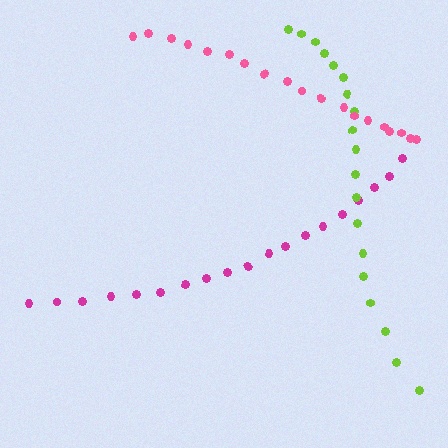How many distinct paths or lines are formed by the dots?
There are 3 distinct paths.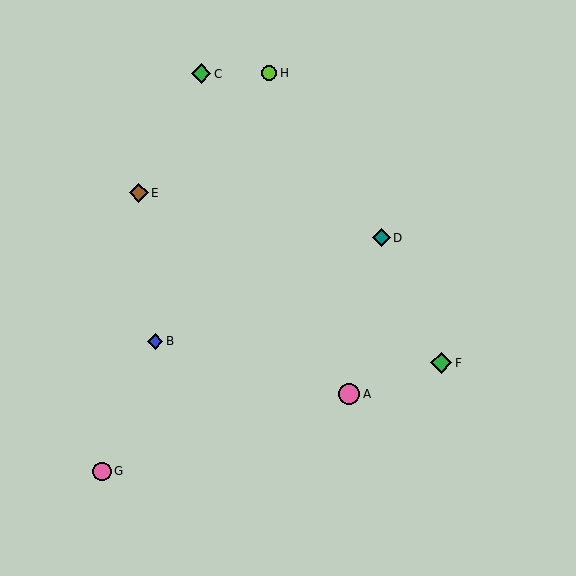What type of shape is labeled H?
Shape H is a lime circle.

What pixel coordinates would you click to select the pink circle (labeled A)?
Click at (349, 394) to select the pink circle A.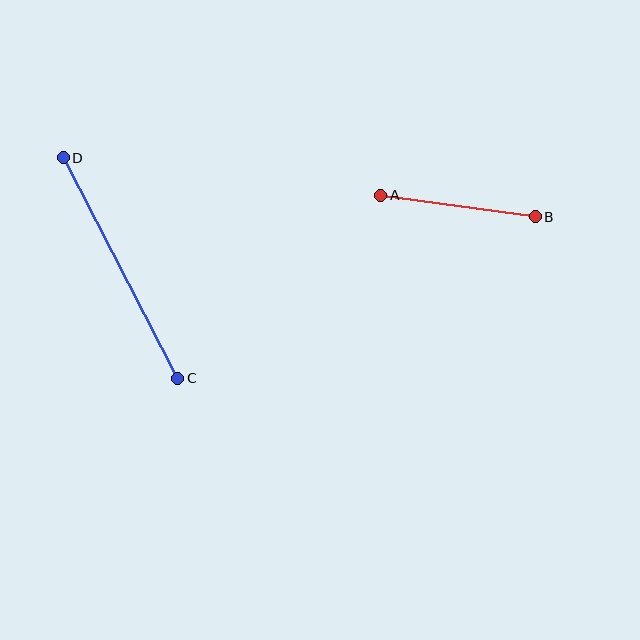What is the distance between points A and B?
The distance is approximately 156 pixels.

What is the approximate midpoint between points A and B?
The midpoint is at approximately (458, 206) pixels.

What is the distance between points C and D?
The distance is approximately 249 pixels.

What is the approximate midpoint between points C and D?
The midpoint is at approximately (121, 268) pixels.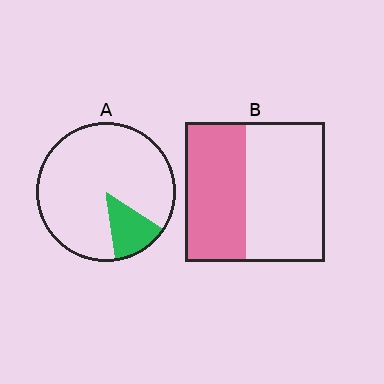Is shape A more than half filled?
No.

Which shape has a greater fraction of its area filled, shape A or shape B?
Shape B.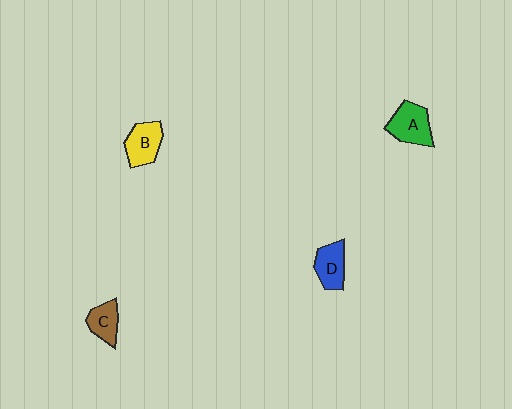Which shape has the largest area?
Shape A (green).